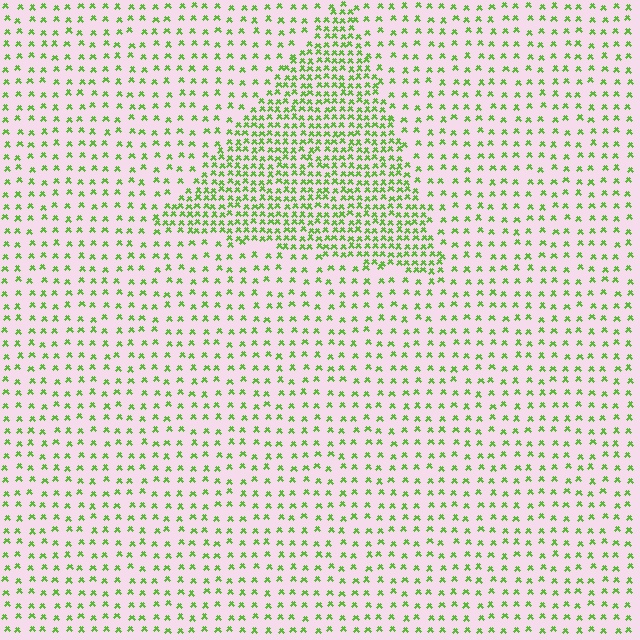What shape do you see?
I see a triangle.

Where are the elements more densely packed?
The elements are more densely packed inside the triangle boundary.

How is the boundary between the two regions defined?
The boundary is defined by a change in element density (approximately 2.4x ratio). All elements are the same color, size, and shape.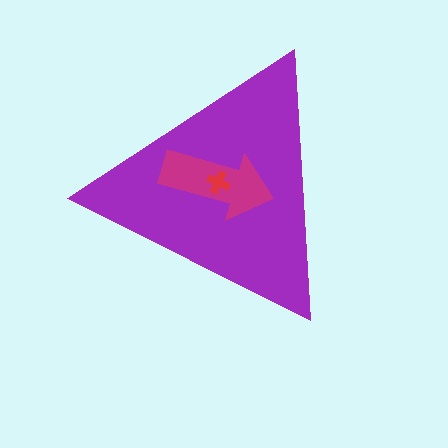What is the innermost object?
The red cross.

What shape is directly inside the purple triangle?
The magenta arrow.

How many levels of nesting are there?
3.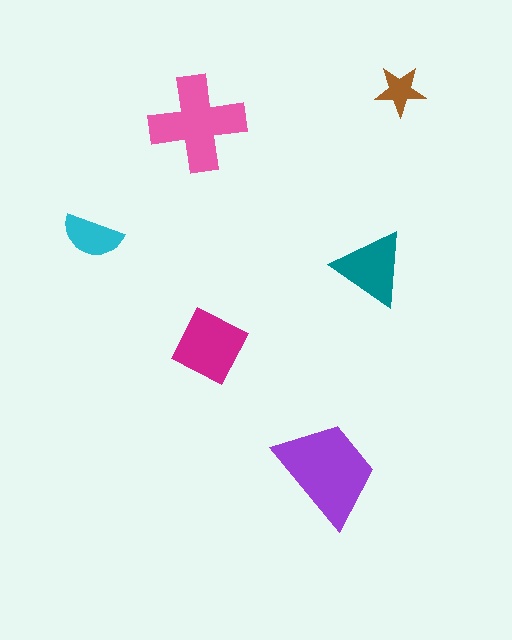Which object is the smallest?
The brown star.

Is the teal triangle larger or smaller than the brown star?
Larger.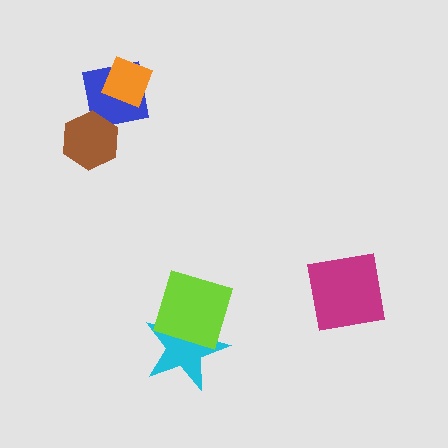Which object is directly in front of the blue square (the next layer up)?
The brown hexagon is directly in front of the blue square.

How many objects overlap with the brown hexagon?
1 object overlaps with the brown hexagon.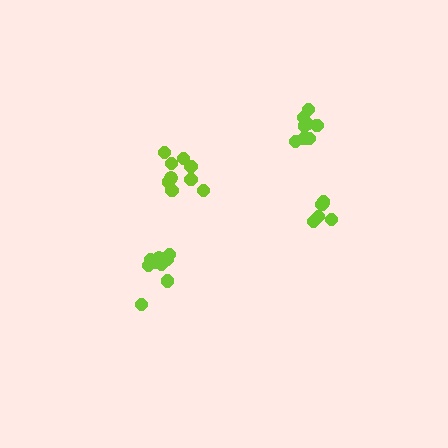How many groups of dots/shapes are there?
There are 4 groups.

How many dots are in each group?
Group 1: 9 dots, Group 2: 9 dots, Group 3: 8 dots, Group 4: 6 dots (32 total).